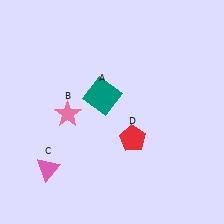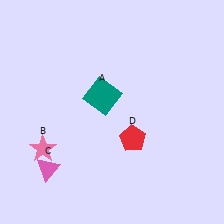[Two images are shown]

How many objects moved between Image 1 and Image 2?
1 object moved between the two images.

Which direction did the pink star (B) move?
The pink star (B) moved down.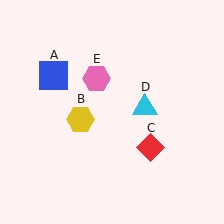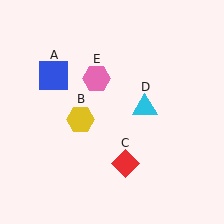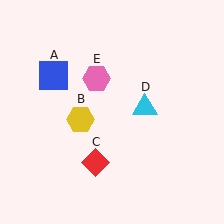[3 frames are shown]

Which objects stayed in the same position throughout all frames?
Blue square (object A) and yellow hexagon (object B) and cyan triangle (object D) and pink hexagon (object E) remained stationary.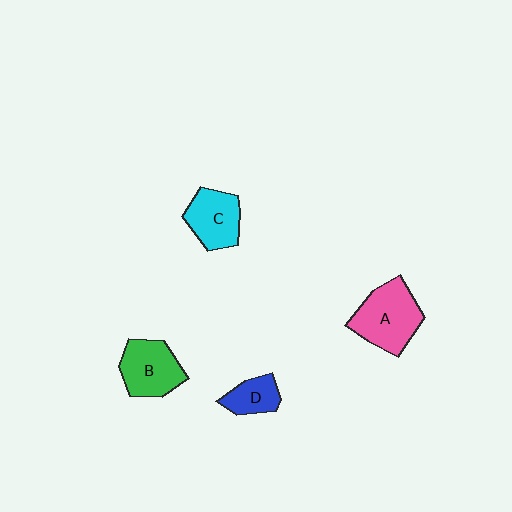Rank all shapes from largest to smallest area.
From largest to smallest: A (pink), B (green), C (cyan), D (blue).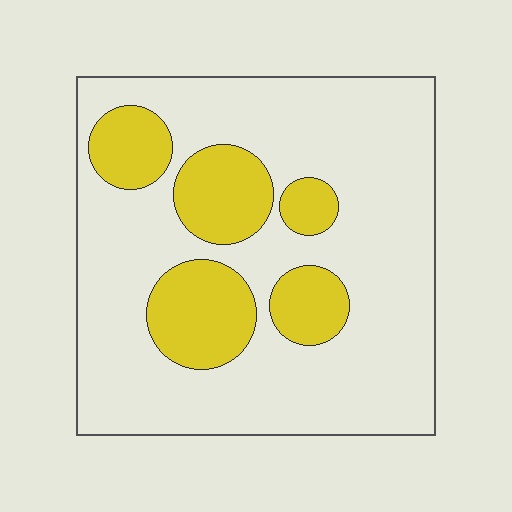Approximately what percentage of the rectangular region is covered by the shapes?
Approximately 25%.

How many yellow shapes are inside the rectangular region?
5.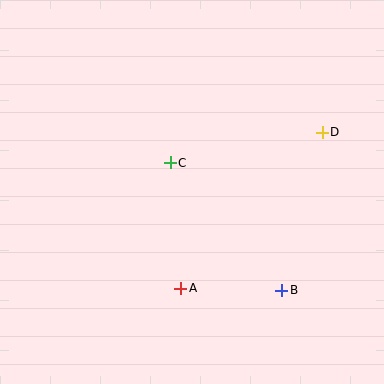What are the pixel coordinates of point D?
Point D is at (322, 132).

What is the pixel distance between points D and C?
The distance between D and C is 155 pixels.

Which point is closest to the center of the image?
Point C at (170, 163) is closest to the center.